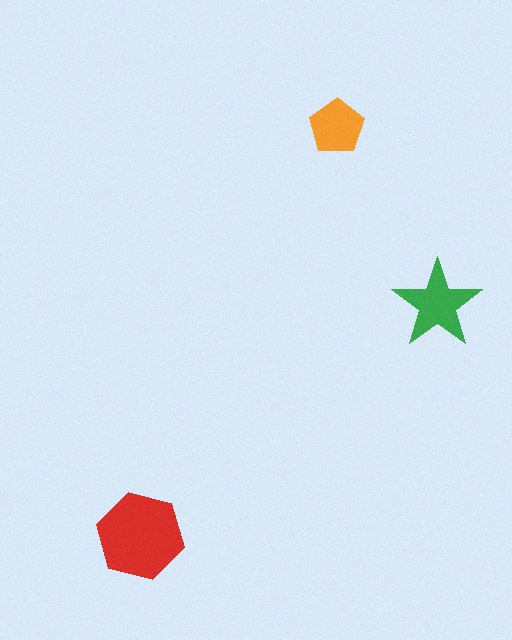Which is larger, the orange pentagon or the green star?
The green star.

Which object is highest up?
The orange pentagon is topmost.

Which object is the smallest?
The orange pentagon.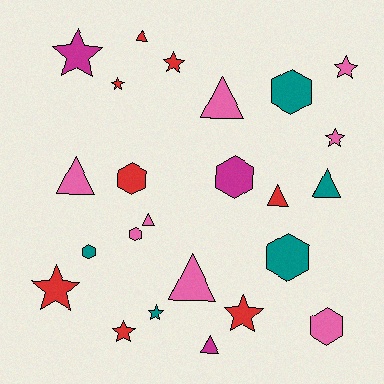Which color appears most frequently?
Pink, with 8 objects.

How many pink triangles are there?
There are 4 pink triangles.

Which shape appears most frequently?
Star, with 9 objects.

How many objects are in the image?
There are 24 objects.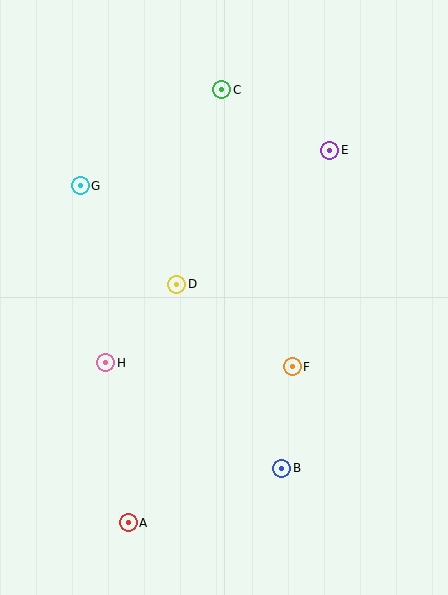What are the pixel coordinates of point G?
Point G is at (80, 186).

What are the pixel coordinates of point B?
Point B is at (282, 468).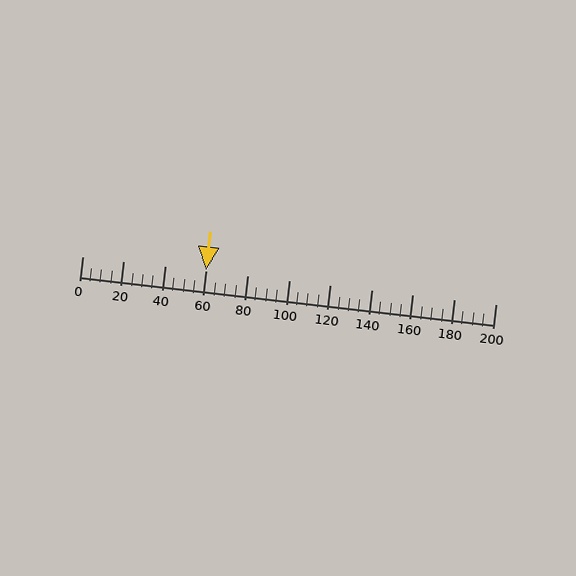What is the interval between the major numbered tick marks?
The major tick marks are spaced 20 units apart.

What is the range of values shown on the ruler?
The ruler shows values from 0 to 200.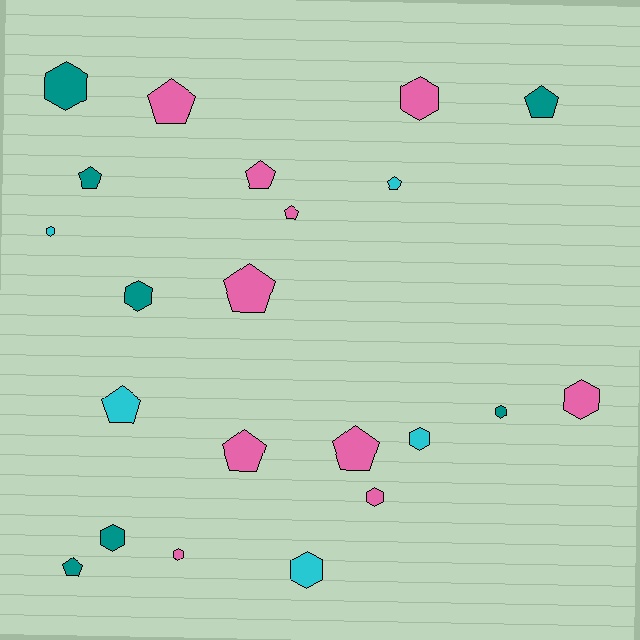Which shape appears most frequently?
Hexagon, with 11 objects.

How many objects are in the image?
There are 22 objects.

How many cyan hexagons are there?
There are 3 cyan hexagons.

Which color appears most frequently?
Pink, with 10 objects.